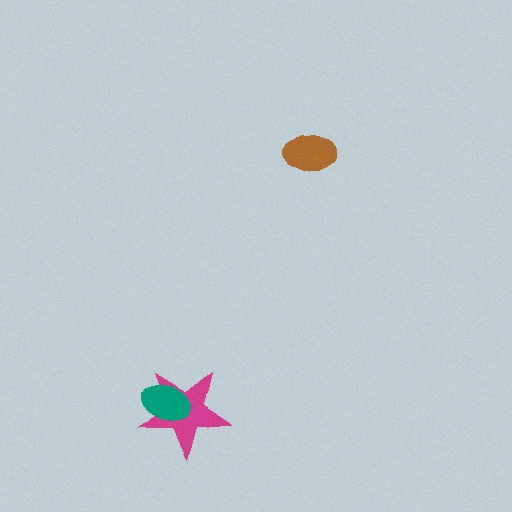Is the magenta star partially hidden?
Yes, it is partially covered by another shape.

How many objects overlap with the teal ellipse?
1 object overlaps with the teal ellipse.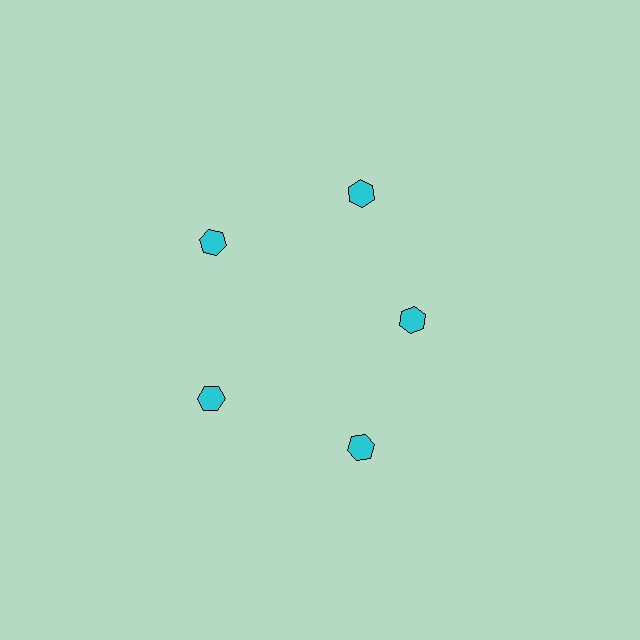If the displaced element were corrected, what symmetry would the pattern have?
It would have 5-fold rotational symmetry — the pattern would map onto itself every 72 degrees.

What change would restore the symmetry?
The symmetry would be restored by moving it outward, back onto the ring so that all 5 hexagons sit at equal angles and equal distance from the center.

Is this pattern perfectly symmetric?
No. The 5 cyan hexagons are arranged in a ring, but one element near the 3 o'clock position is pulled inward toward the center, breaking the 5-fold rotational symmetry.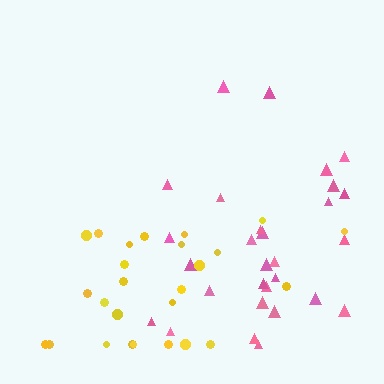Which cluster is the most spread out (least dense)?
Yellow.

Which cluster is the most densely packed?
Pink.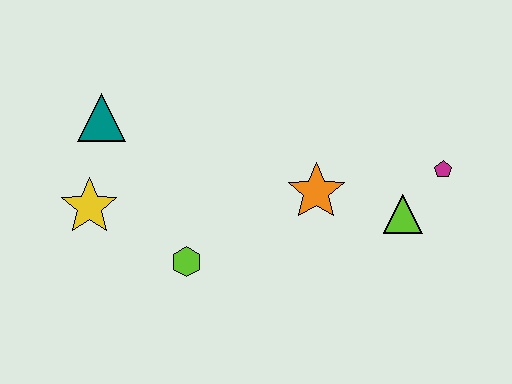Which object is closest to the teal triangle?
The yellow star is closest to the teal triangle.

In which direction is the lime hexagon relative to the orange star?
The lime hexagon is to the left of the orange star.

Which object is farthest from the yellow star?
The magenta pentagon is farthest from the yellow star.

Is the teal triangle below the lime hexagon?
No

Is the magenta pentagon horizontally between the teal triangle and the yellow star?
No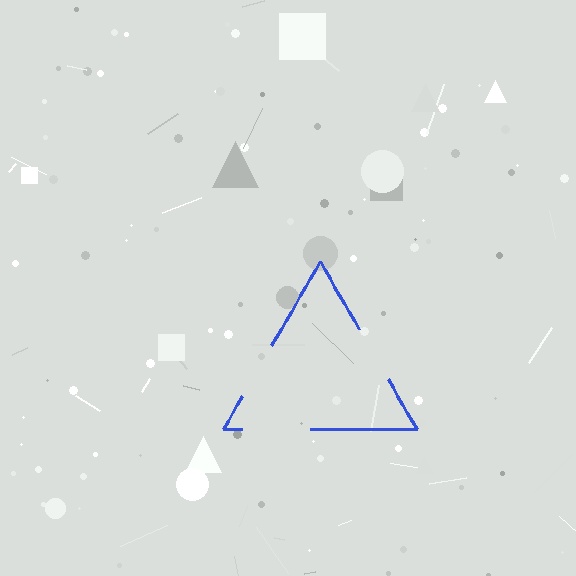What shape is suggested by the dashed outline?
The dashed outline suggests a triangle.